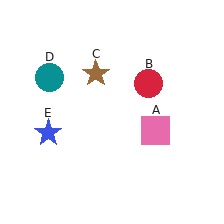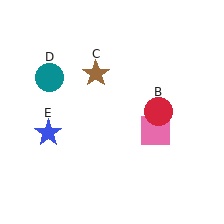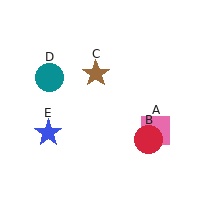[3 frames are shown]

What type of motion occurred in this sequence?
The red circle (object B) rotated clockwise around the center of the scene.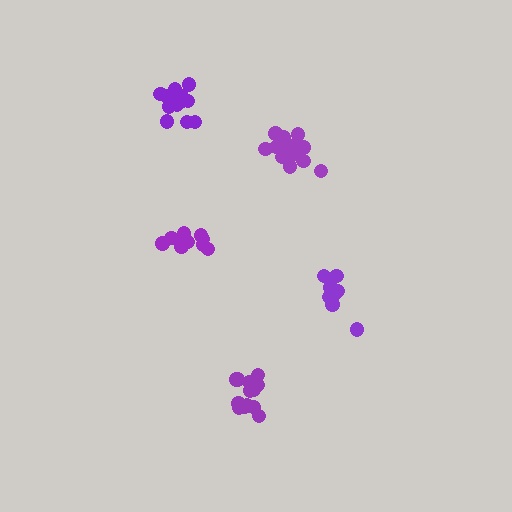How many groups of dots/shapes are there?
There are 5 groups.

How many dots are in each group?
Group 1: 15 dots, Group 2: 10 dots, Group 3: 11 dots, Group 4: 15 dots, Group 5: 15 dots (66 total).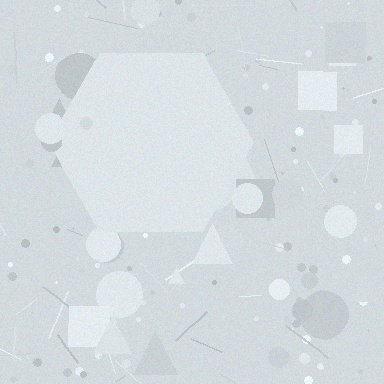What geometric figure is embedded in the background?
A hexagon is embedded in the background.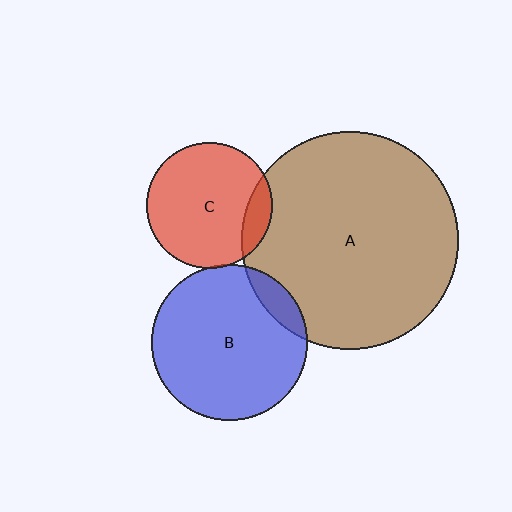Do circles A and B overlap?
Yes.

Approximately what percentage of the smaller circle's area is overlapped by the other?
Approximately 10%.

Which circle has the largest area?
Circle A (brown).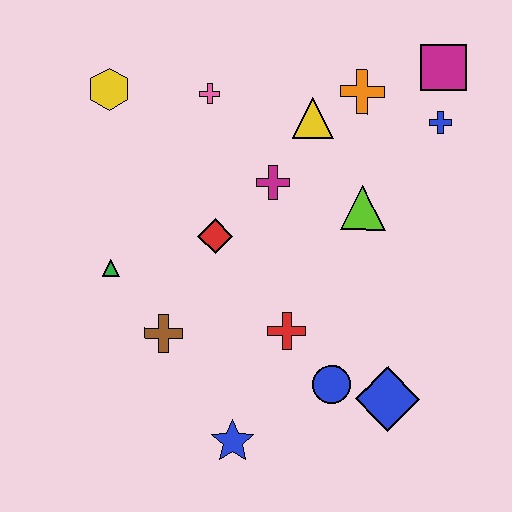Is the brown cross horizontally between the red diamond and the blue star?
No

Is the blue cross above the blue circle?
Yes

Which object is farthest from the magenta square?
The blue star is farthest from the magenta square.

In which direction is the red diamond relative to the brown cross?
The red diamond is above the brown cross.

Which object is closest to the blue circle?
The blue diamond is closest to the blue circle.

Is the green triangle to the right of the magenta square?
No